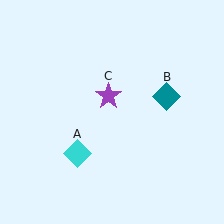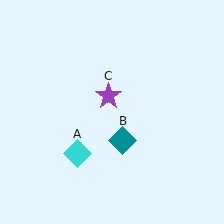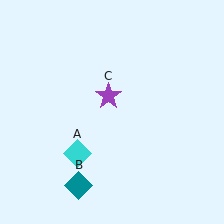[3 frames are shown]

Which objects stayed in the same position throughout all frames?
Cyan diamond (object A) and purple star (object C) remained stationary.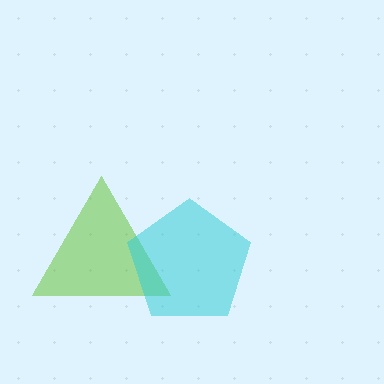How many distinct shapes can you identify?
There are 2 distinct shapes: a lime triangle, a cyan pentagon.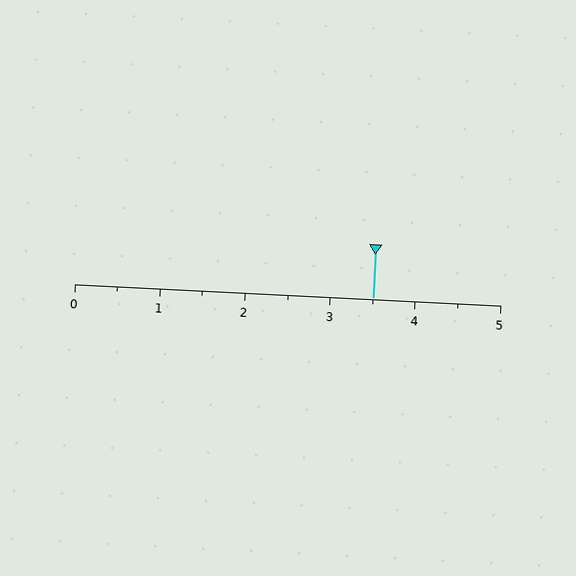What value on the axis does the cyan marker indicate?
The marker indicates approximately 3.5.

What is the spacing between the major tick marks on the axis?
The major ticks are spaced 1 apart.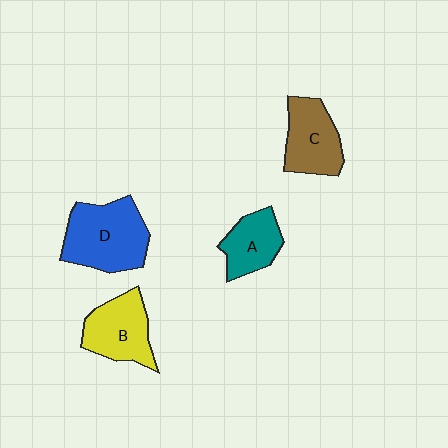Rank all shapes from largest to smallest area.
From largest to smallest: D (blue), B (yellow), C (brown), A (teal).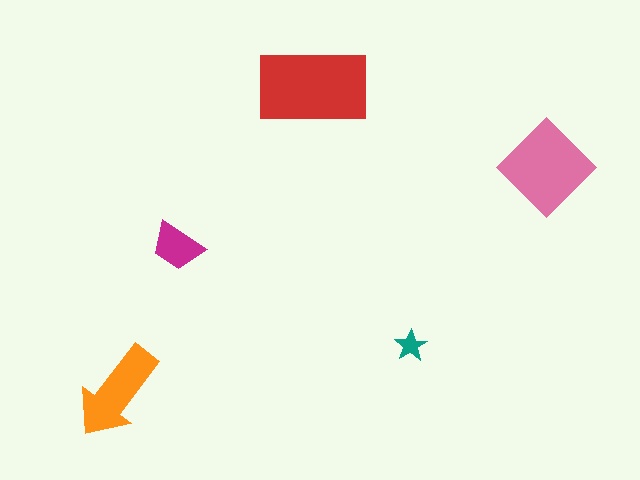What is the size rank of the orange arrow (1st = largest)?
3rd.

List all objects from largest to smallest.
The red rectangle, the pink diamond, the orange arrow, the magenta trapezoid, the teal star.